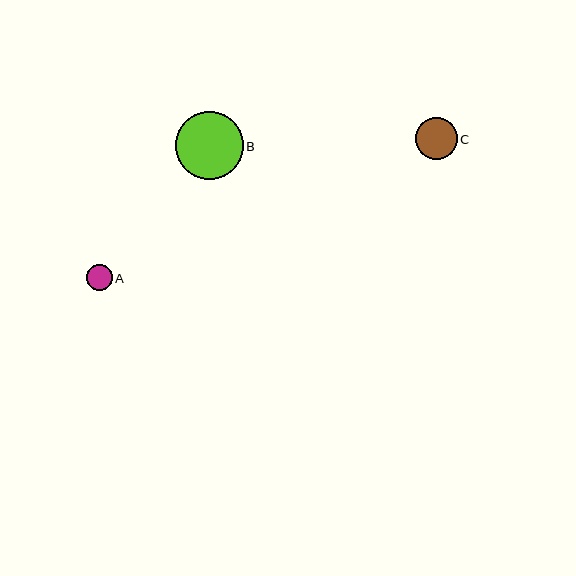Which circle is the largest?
Circle B is the largest with a size of approximately 68 pixels.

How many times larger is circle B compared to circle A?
Circle B is approximately 2.6 times the size of circle A.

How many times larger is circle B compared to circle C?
Circle B is approximately 1.6 times the size of circle C.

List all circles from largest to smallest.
From largest to smallest: B, C, A.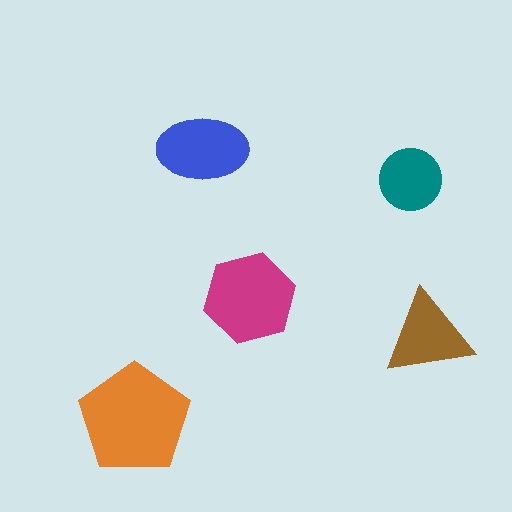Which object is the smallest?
The teal circle.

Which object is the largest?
The orange pentagon.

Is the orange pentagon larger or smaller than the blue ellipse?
Larger.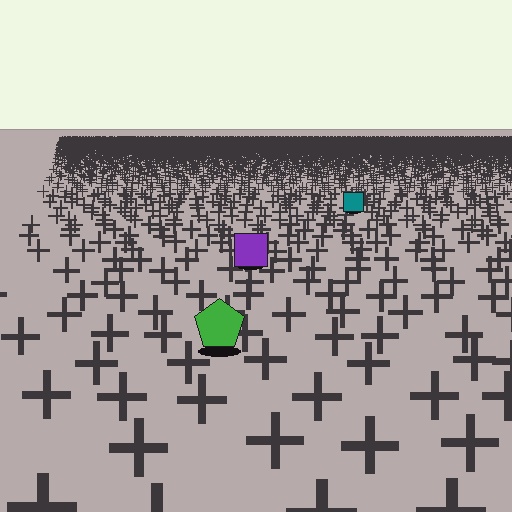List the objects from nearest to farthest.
From nearest to farthest: the green pentagon, the purple square, the teal square.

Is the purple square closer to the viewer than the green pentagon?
No. The green pentagon is closer — you can tell from the texture gradient: the ground texture is coarser near it.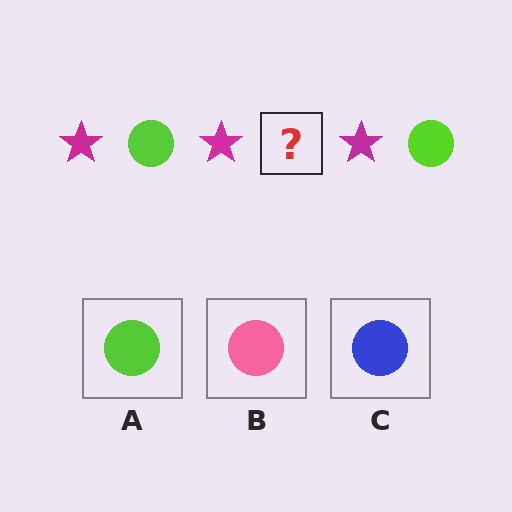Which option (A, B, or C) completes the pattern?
A.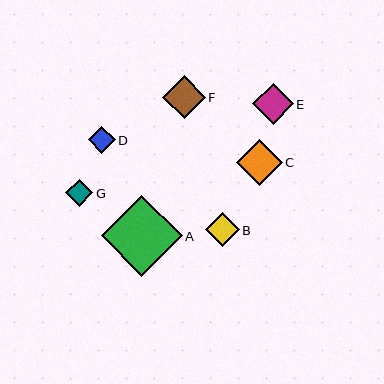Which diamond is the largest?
Diamond A is the largest with a size of approximately 81 pixels.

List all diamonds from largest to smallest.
From largest to smallest: A, C, F, E, B, D, G.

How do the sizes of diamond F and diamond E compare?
Diamond F and diamond E are approximately the same size.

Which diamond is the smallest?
Diamond G is the smallest with a size of approximately 27 pixels.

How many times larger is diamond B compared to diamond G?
Diamond B is approximately 1.3 times the size of diamond G.